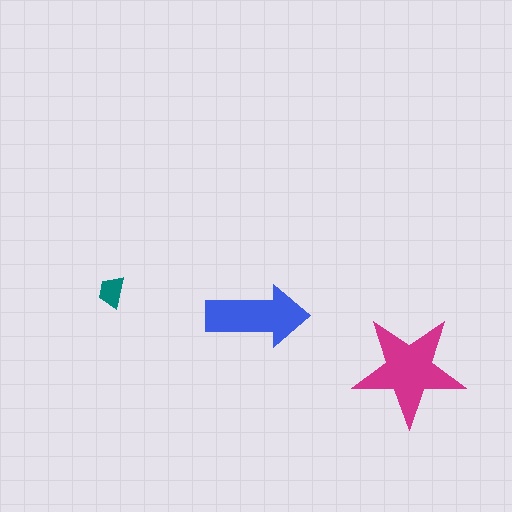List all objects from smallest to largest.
The teal trapezoid, the blue arrow, the magenta star.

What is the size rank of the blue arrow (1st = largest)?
2nd.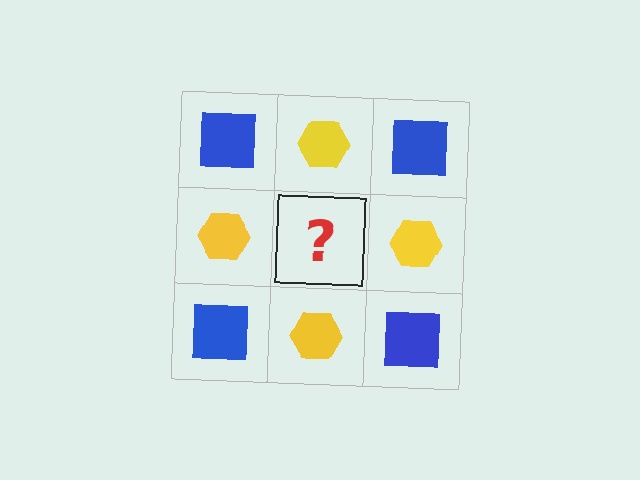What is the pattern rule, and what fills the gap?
The rule is that it alternates blue square and yellow hexagon in a checkerboard pattern. The gap should be filled with a blue square.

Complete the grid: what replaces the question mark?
The question mark should be replaced with a blue square.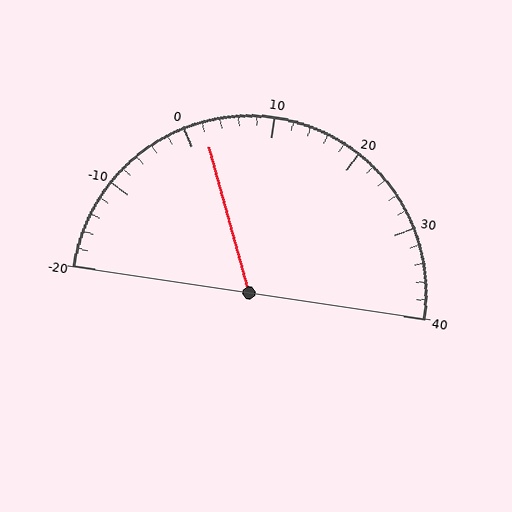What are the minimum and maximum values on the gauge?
The gauge ranges from -20 to 40.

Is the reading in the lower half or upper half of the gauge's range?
The reading is in the lower half of the range (-20 to 40).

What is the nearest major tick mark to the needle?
The nearest major tick mark is 0.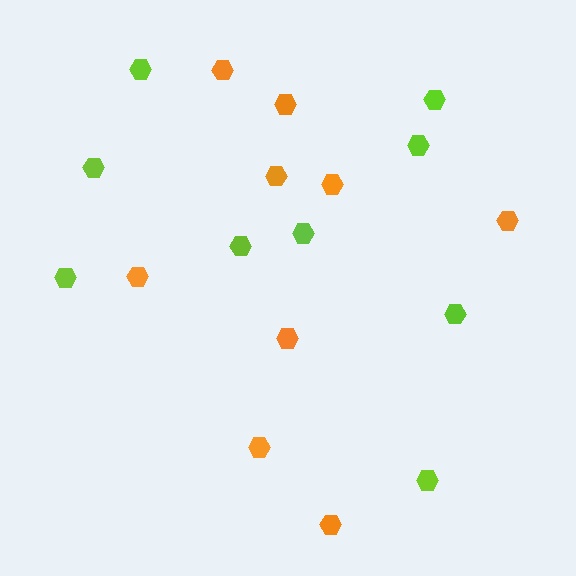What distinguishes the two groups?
There are 2 groups: one group of lime hexagons (9) and one group of orange hexagons (9).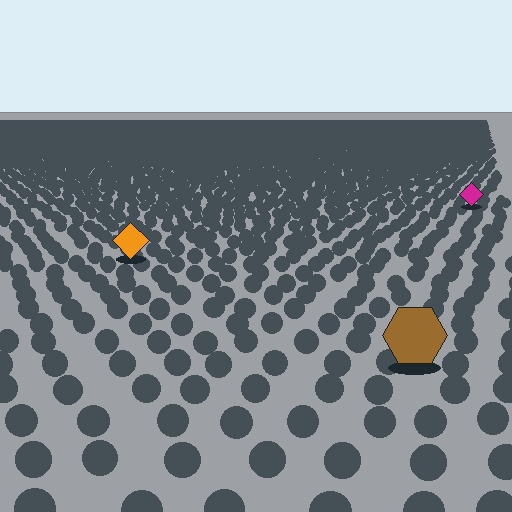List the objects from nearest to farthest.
From nearest to farthest: the brown hexagon, the orange diamond, the magenta diamond.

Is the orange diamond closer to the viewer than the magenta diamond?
Yes. The orange diamond is closer — you can tell from the texture gradient: the ground texture is coarser near it.